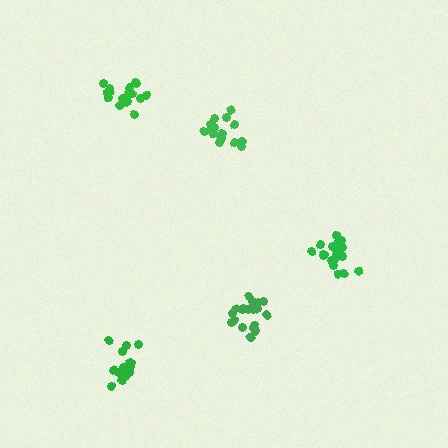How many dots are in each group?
Group 1: 21 dots, Group 2: 16 dots, Group 3: 17 dots, Group 4: 17 dots, Group 5: 21 dots (92 total).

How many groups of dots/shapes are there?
There are 5 groups.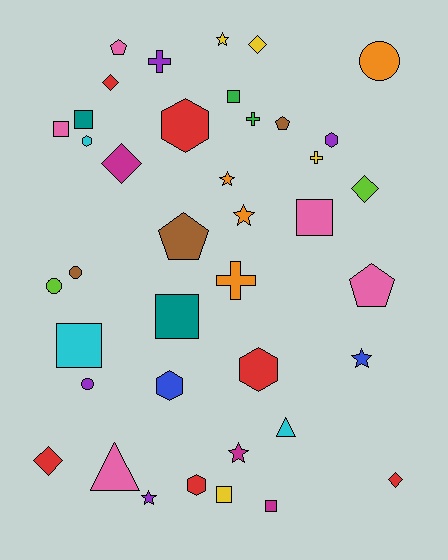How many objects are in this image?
There are 40 objects.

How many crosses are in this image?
There are 4 crosses.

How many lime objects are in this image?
There are 2 lime objects.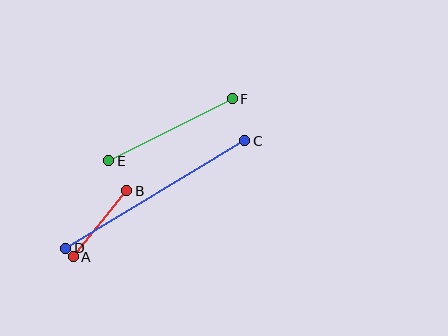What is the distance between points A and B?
The distance is approximately 85 pixels.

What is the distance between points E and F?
The distance is approximately 138 pixels.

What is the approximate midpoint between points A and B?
The midpoint is at approximately (100, 224) pixels.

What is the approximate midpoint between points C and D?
The midpoint is at approximately (155, 195) pixels.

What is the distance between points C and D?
The distance is approximately 208 pixels.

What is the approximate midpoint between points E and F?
The midpoint is at approximately (170, 130) pixels.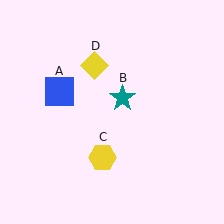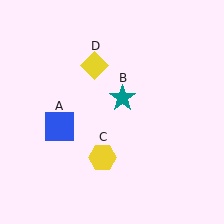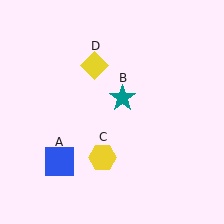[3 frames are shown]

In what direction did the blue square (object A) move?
The blue square (object A) moved down.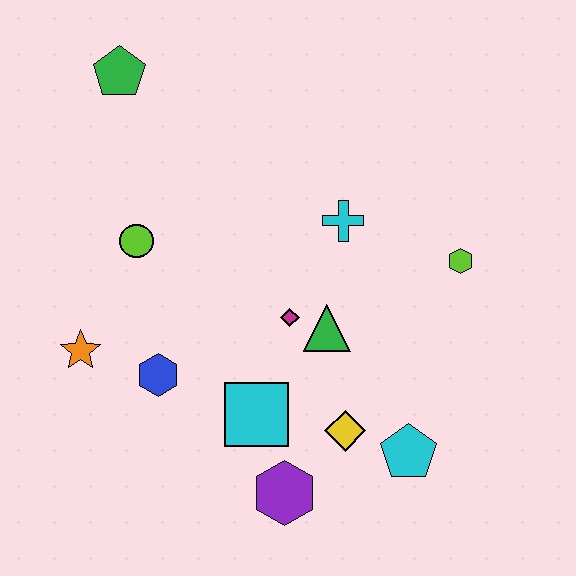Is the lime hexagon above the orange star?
Yes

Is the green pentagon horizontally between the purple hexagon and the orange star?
Yes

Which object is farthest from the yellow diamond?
The green pentagon is farthest from the yellow diamond.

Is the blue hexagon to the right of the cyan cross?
No